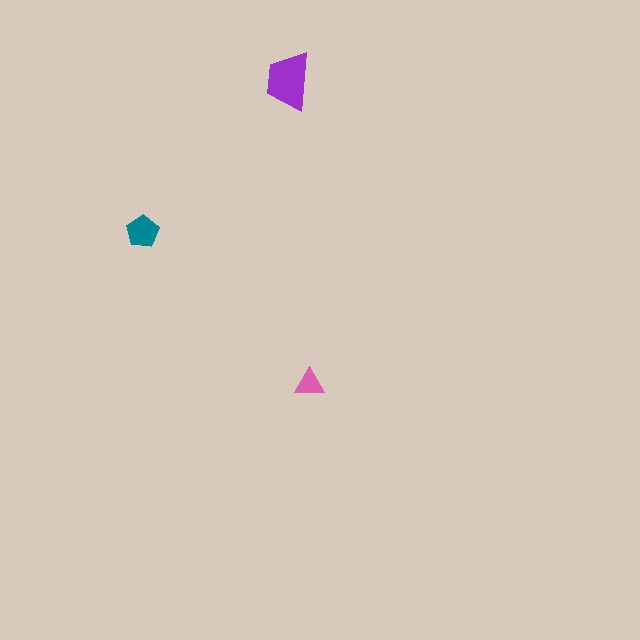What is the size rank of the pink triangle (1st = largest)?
3rd.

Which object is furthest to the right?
The pink triangle is rightmost.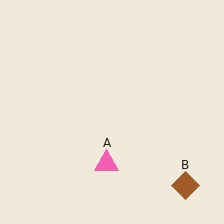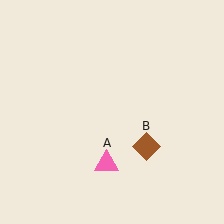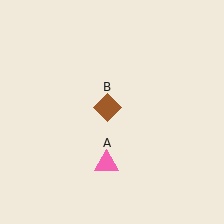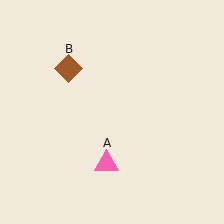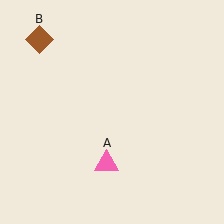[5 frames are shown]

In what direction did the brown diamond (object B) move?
The brown diamond (object B) moved up and to the left.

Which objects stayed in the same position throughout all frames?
Pink triangle (object A) remained stationary.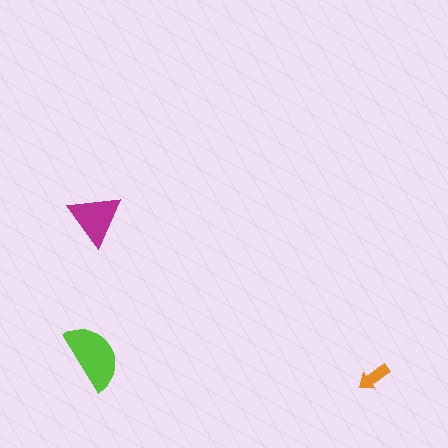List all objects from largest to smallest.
The lime semicircle, the magenta triangle, the orange arrow.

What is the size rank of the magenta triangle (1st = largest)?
2nd.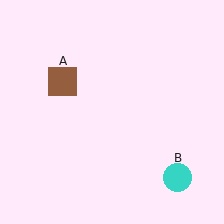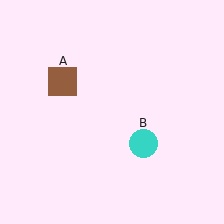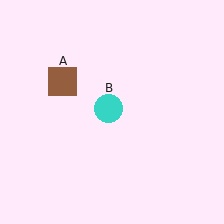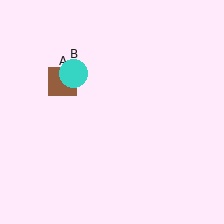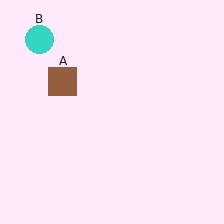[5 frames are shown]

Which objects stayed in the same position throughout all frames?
Brown square (object A) remained stationary.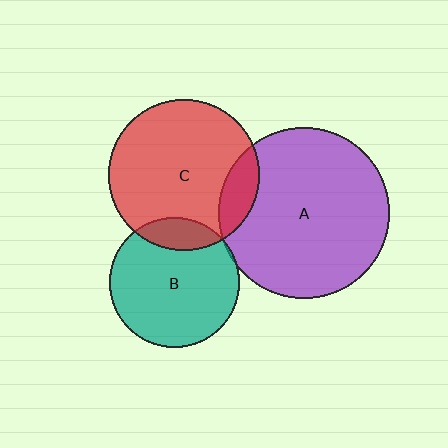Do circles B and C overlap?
Yes.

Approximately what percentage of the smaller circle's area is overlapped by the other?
Approximately 15%.